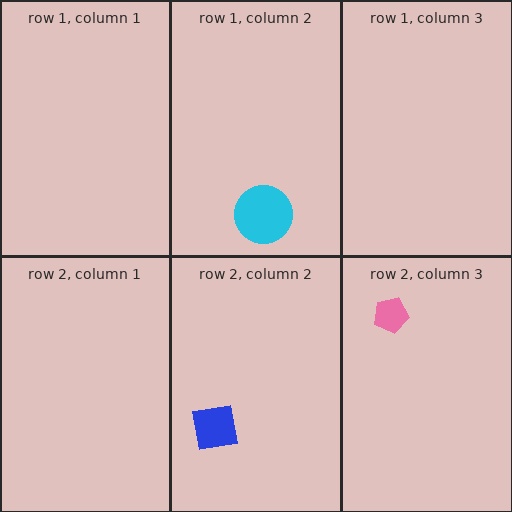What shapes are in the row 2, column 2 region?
The blue square.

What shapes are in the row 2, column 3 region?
The pink pentagon.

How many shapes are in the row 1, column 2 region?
1.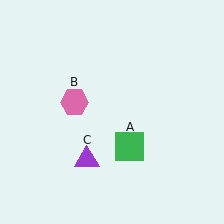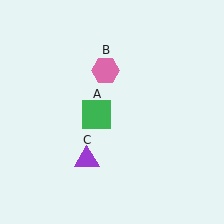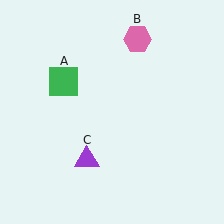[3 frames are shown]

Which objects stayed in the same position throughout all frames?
Purple triangle (object C) remained stationary.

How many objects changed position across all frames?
2 objects changed position: green square (object A), pink hexagon (object B).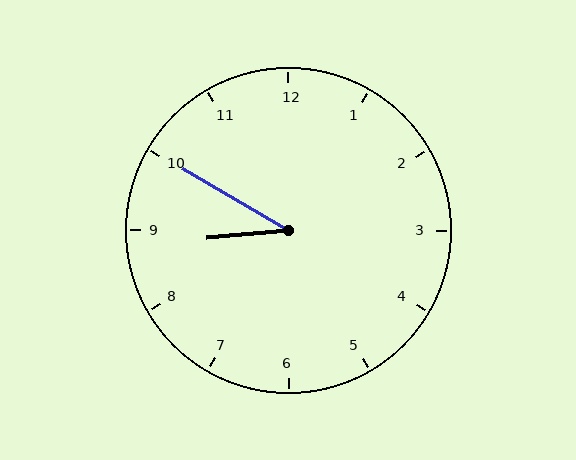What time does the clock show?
8:50.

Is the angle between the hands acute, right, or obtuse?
It is acute.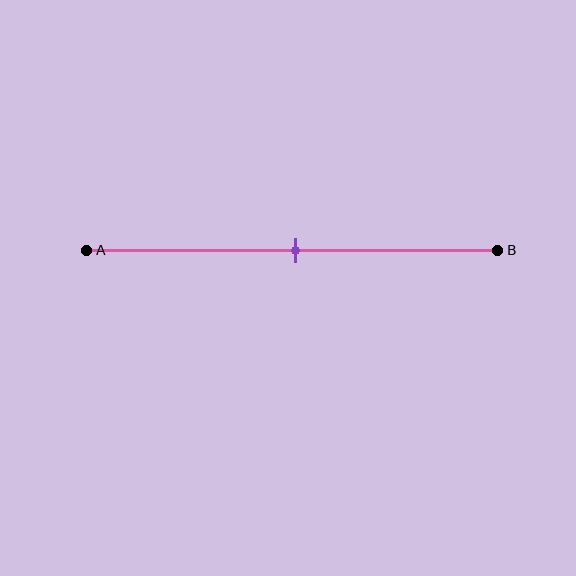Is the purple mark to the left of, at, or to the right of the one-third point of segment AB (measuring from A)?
The purple mark is to the right of the one-third point of segment AB.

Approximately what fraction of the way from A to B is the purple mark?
The purple mark is approximately 50% of the way from A to B.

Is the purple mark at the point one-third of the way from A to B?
No, the mark is at about 50% from A, not at the 33% one-third point.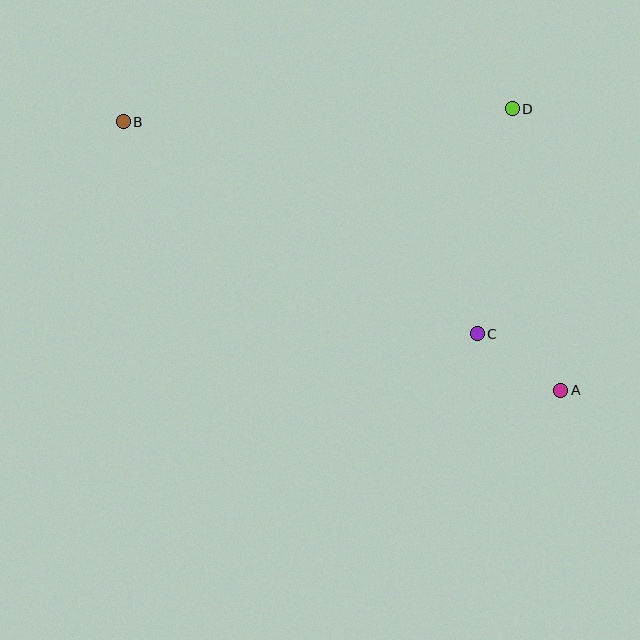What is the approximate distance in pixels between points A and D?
The distance between A and D is approximately 285 pixels.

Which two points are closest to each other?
Points A and C are closest to each other.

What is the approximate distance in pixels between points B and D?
The distance between B and D is approximately 389 pixels.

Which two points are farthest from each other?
Points A and B are farthest from each other.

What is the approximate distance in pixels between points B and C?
The distance between B and C is approximately 413 pixels.